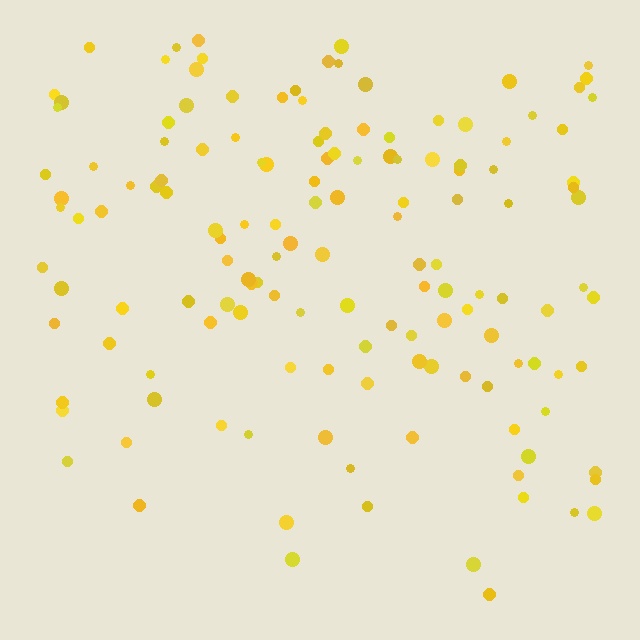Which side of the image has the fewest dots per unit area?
The bottom.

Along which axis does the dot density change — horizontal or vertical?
Vertical.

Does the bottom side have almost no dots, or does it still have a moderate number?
Still a moderate number, just noticeably fewer than the top.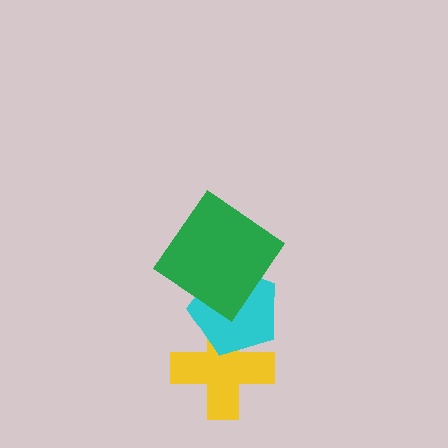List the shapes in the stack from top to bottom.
From top to bottom: the green diamond, the cyan pentagon, the yellow cross.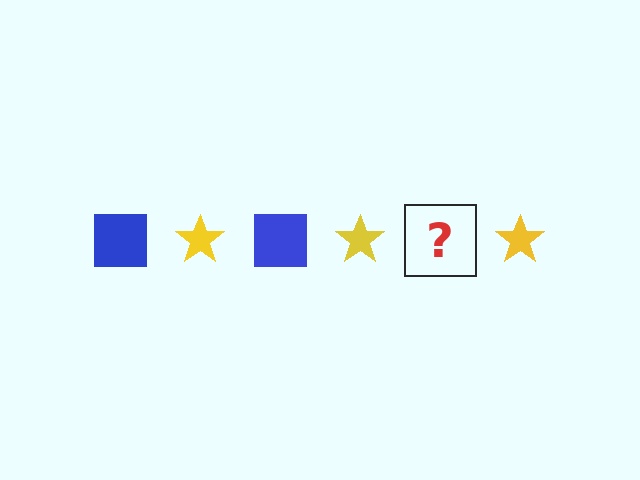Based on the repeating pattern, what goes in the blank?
The blank should be a blue square.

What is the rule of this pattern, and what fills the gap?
The rule is that the pattern alternates between blue square and yellow star. The gap should be filled with a blue square.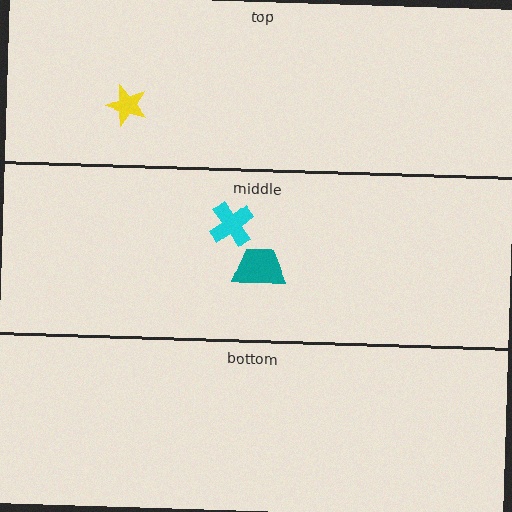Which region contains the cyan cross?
The middle region.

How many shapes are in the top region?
1.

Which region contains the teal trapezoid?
The middle region.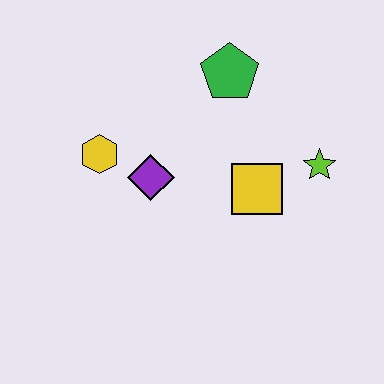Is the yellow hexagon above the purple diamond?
Yes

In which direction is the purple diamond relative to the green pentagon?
The purple diamond is below the green pentagon.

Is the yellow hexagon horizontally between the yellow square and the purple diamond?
No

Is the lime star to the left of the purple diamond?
No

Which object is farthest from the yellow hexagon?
The lime star is farthest from the yellow hexagon.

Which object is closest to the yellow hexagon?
The purple diamond is closest to the yellow hexagon.